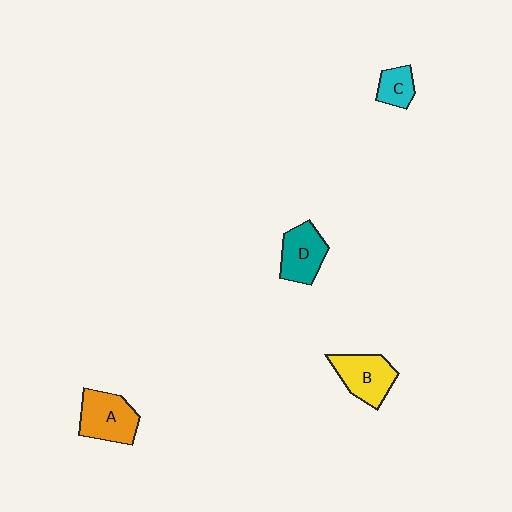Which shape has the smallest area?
Shape C (cyan).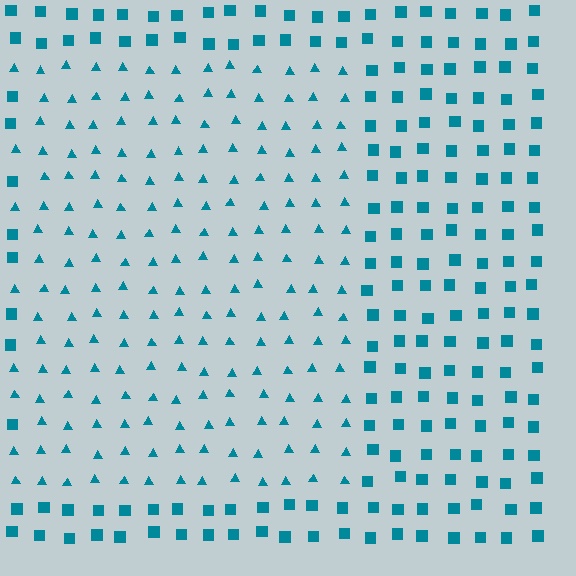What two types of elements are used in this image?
The image uses triangles inside the rectangle region and squares outside it.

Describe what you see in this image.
The image is filled with small teal elements arranged in a uniform grid. A rectangle-shaped region contains triangles, while the surrounding area contains squares. The boundary is defined purely by the change in element shape.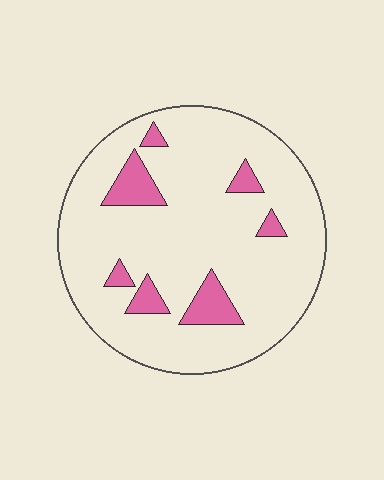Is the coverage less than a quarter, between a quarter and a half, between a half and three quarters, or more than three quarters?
Less than a quarter.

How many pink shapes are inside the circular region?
7.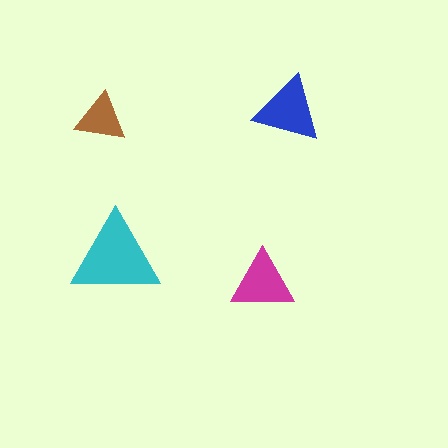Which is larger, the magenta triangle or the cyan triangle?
The cyan one.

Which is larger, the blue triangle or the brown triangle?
The blue one.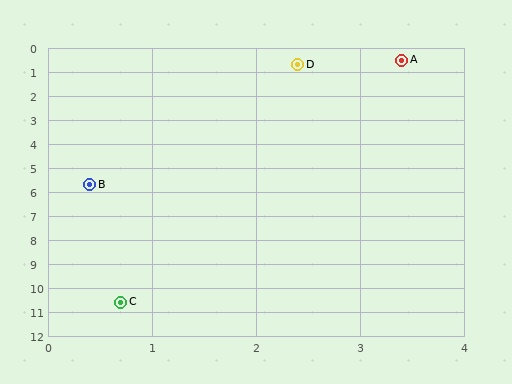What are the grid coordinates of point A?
Point A is at approximately (3.4, 0.5).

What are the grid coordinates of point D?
Point D is at approximately (2.4, 0.7).